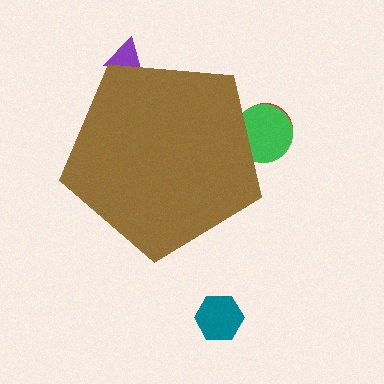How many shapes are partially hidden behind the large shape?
3 shapes are partially hidden.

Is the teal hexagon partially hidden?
No, the teal hexagon is fully visible.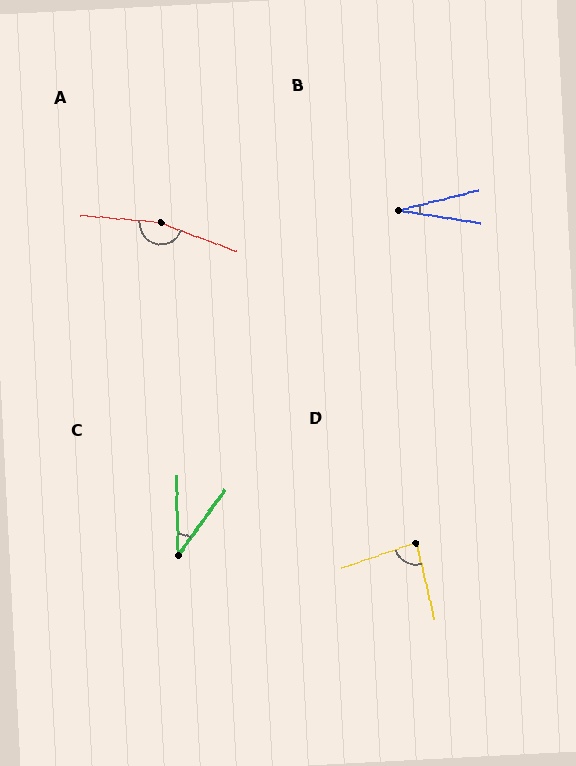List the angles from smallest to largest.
B (23°), C (37°), D (85°), A (165°).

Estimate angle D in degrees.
Approximately 85 degrees.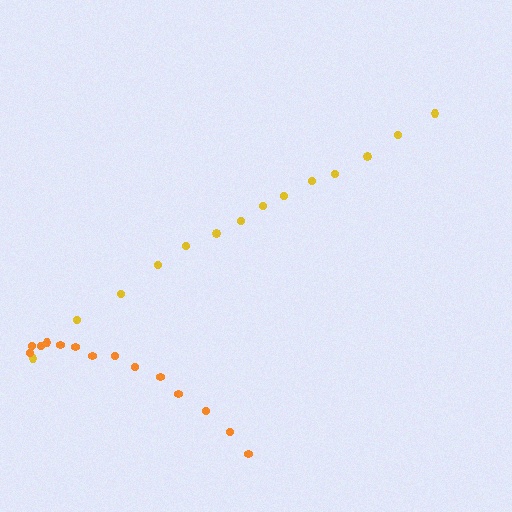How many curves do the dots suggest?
There are 2 distinct paths.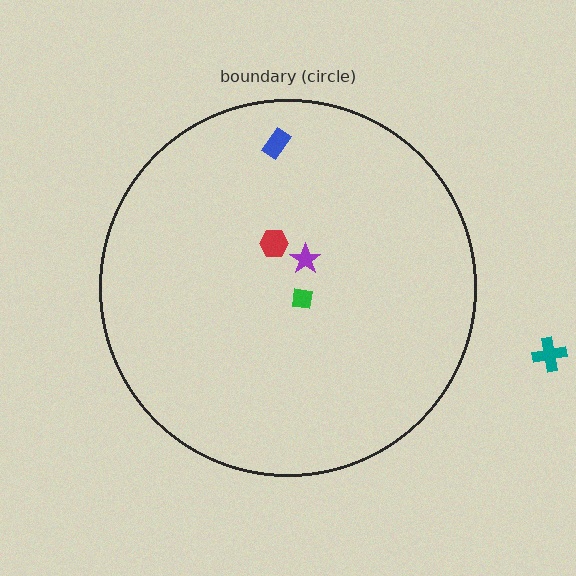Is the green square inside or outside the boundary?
Inside.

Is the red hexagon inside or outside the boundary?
Inside.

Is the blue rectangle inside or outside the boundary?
Inside.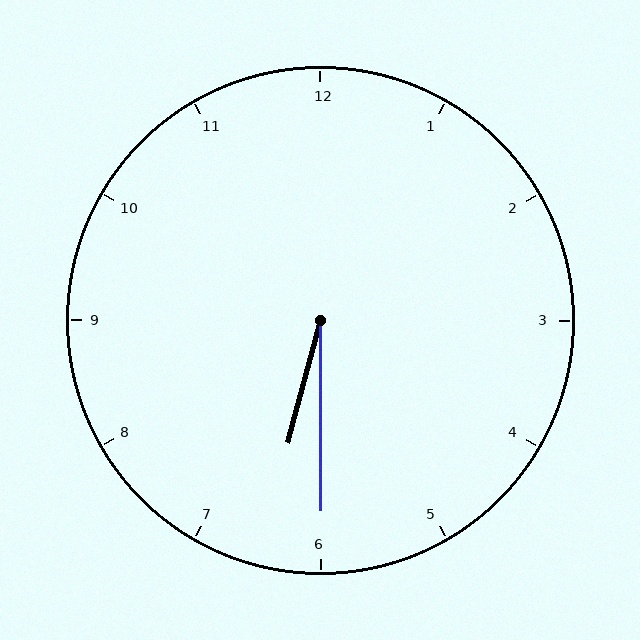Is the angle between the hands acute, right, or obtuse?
It is acute.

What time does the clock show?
6:30.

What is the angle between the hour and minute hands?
Approximately 15 degrees.